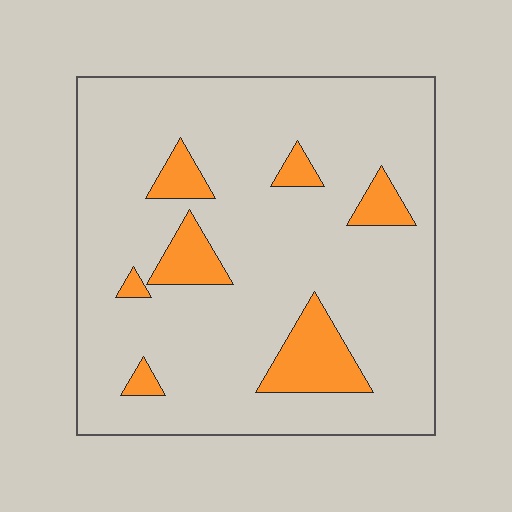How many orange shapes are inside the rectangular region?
7.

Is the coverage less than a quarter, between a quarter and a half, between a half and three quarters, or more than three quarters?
Less than a quarter.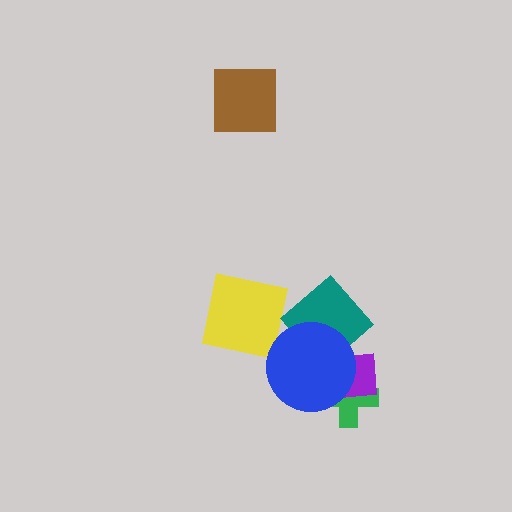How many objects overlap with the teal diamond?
2 objects overlap with the teal diamond.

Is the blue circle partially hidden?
No, no other shape covers it.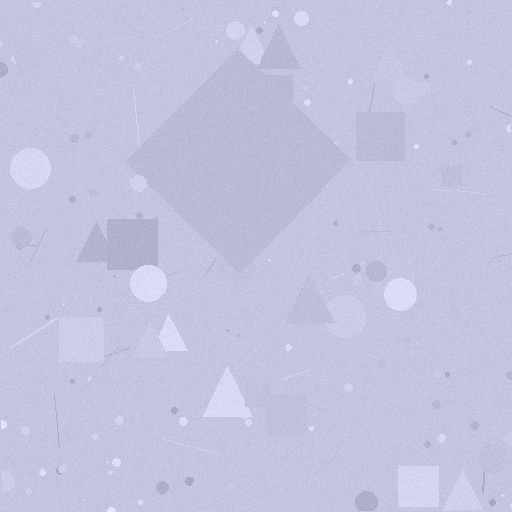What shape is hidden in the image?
A diamond is hidden in the image.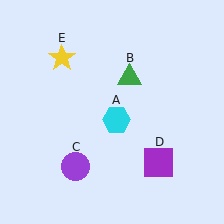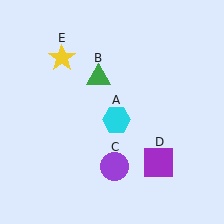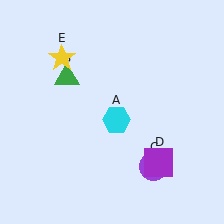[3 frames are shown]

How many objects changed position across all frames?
2 objects changed position: green triangle (object B), purple circle (object C).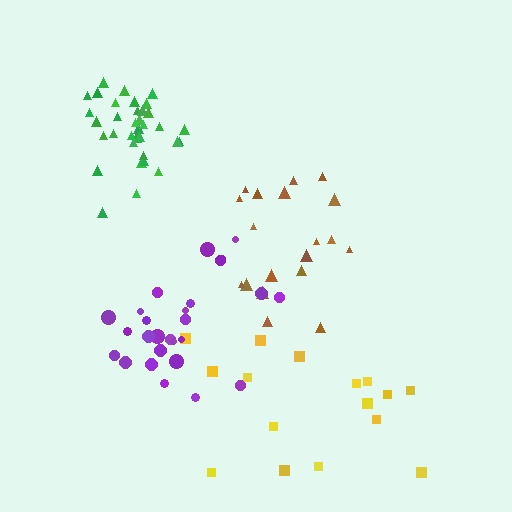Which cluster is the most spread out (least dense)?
Yellow.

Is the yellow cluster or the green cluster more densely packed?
Green.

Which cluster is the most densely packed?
Green.